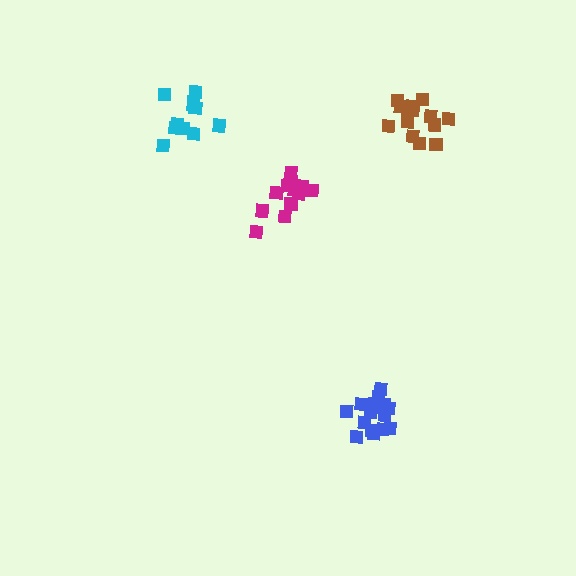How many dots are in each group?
Group 1: 14 dots, Group 2: 15 dots, Group 3: 11 dots, Group 4: 17 dots (57 total).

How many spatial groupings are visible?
There are 4 spatial groupings.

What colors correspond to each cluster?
The clusters are colored: magenta, brown, cyan, blue.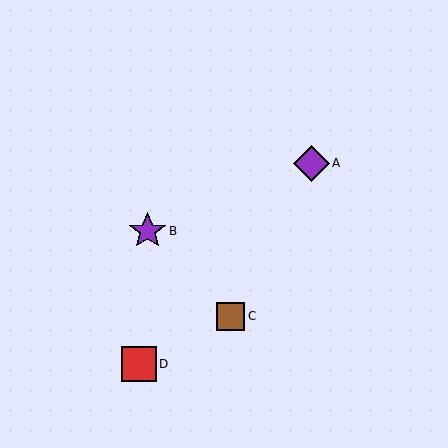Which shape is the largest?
The purple star (labeled B) is the largest.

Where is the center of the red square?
The center of the red square is at (139, 364).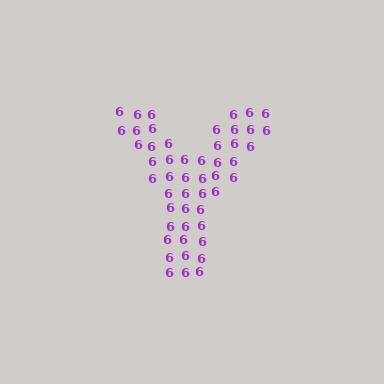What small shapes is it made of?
It is made of small digit 6's.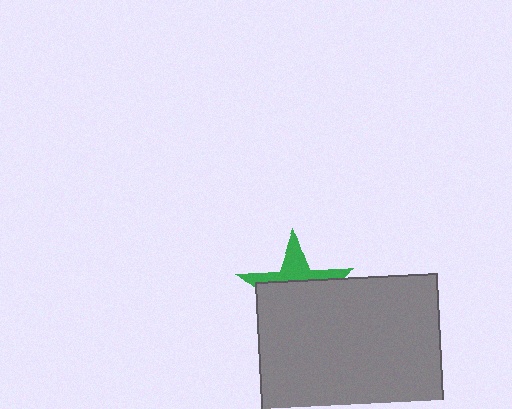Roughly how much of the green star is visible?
A small part of it is visible (roughly 34%).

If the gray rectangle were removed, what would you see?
You would see the complete green star.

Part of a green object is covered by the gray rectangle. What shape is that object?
It is a star.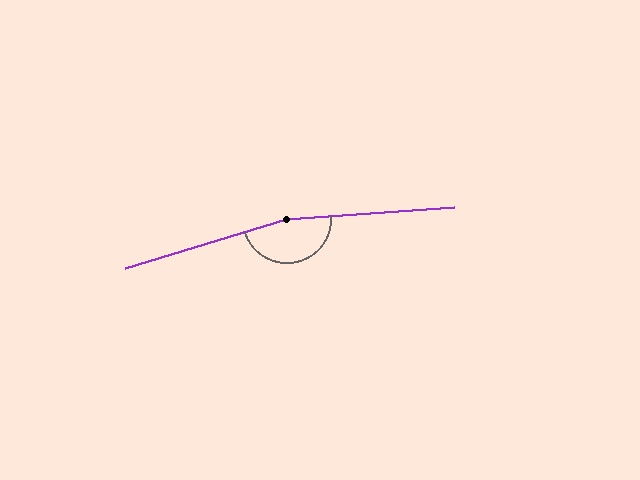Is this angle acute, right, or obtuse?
It is obtuse.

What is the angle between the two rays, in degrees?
Approximately 167 degrees.